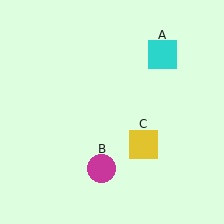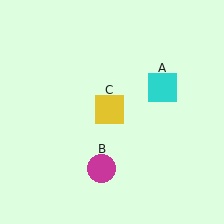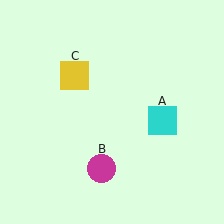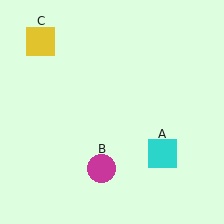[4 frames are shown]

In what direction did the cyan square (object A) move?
The cyan square (object A) moved down.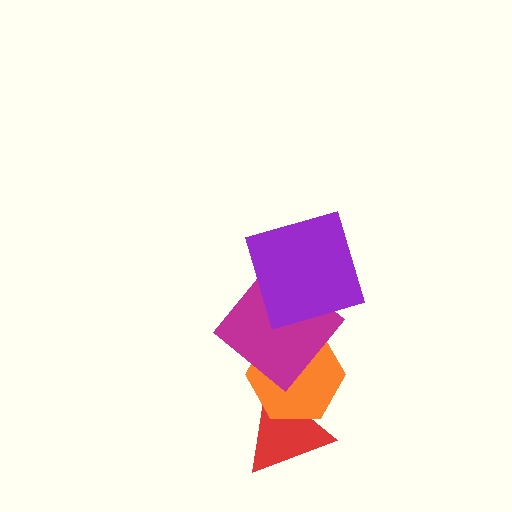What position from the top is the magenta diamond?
The magenta diamond is 2nd from the top.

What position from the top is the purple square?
The purple square is 1st from the top.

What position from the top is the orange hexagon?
The orange hexagon is 3rd from the top.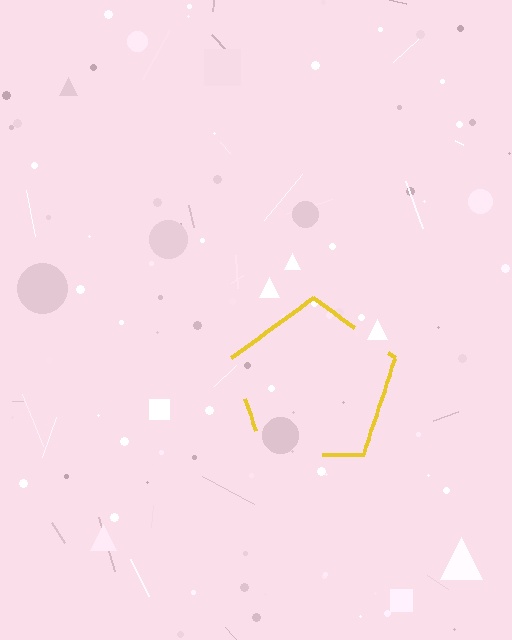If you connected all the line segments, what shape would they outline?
They would outline a pentagon.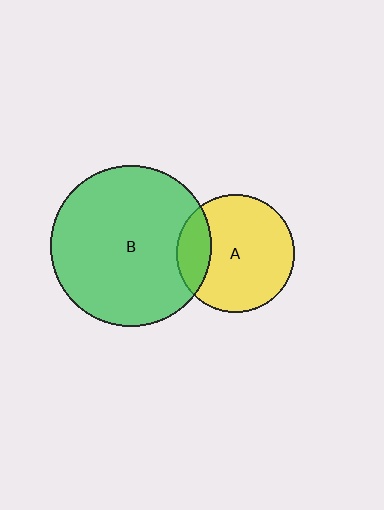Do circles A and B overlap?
Yes.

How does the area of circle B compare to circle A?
Approximately 1.9 times.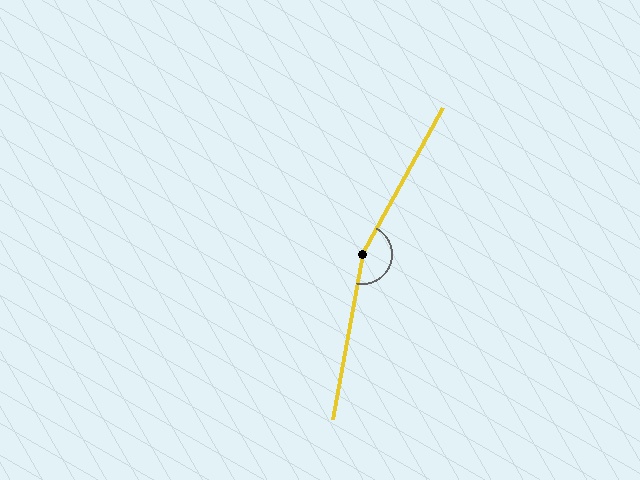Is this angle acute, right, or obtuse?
It is obtuse.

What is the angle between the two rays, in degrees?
Approximately 161 degrees.